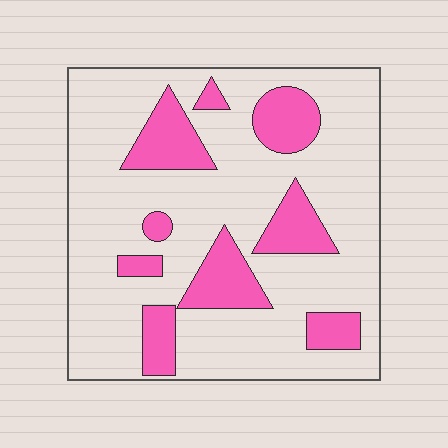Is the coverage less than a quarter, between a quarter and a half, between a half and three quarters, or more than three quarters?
Less than a quarter.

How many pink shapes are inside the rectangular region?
9.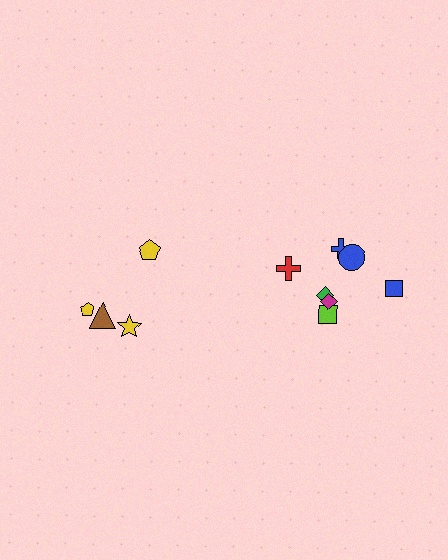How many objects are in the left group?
There are 4 objects.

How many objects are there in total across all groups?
There are 11 objects.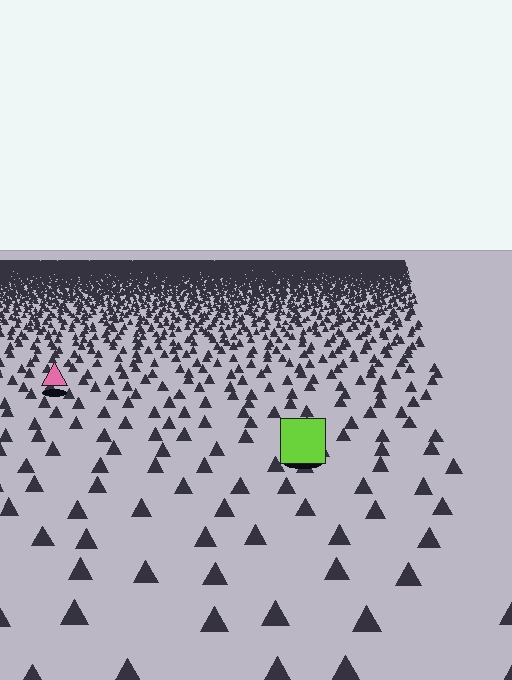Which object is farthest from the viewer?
The pink triangle is farthest from the viewer. It appears smaller and the ground texture around it is denser.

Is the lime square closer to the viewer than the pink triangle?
Yes. The lime square is closer — you can tell from the texture gradient: the ground texture is coarser near it.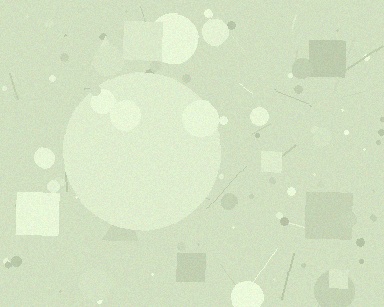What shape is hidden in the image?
A circle is hidden in the image.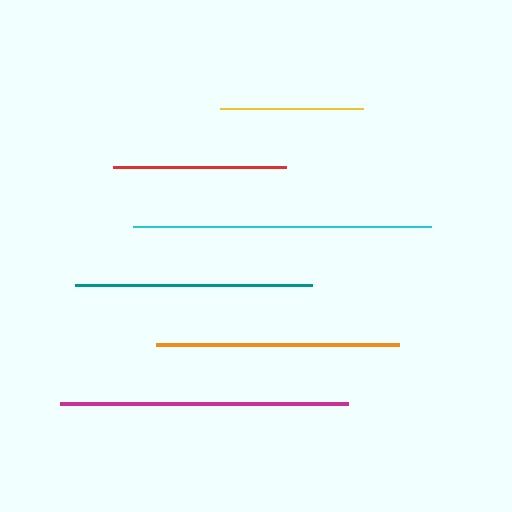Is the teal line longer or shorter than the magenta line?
The magenta line is longer than the teal line.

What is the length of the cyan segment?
The cyan segment is approximately 298 pixels long.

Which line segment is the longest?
The cyan line is the longest at approximately 298 pixels.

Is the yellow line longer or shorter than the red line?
The red line is longer than the yellow line.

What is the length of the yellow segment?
The yellow segment is approximately 143 pixels long.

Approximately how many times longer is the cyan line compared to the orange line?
The cyan line is approximately 1.2 times the length of the orange line.